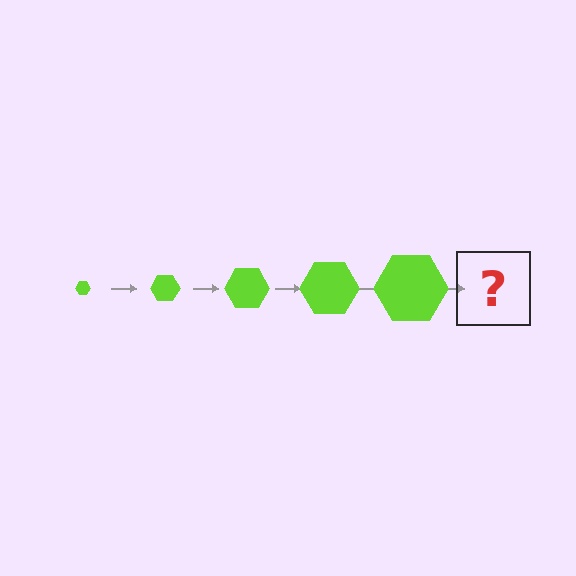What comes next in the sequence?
The next element should be a lime hexagon, larger than the previous one.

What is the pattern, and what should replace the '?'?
The pattern is that the hexagon gets progressively larger each step. The '?' should be a lime hexagon, larger than the previous one.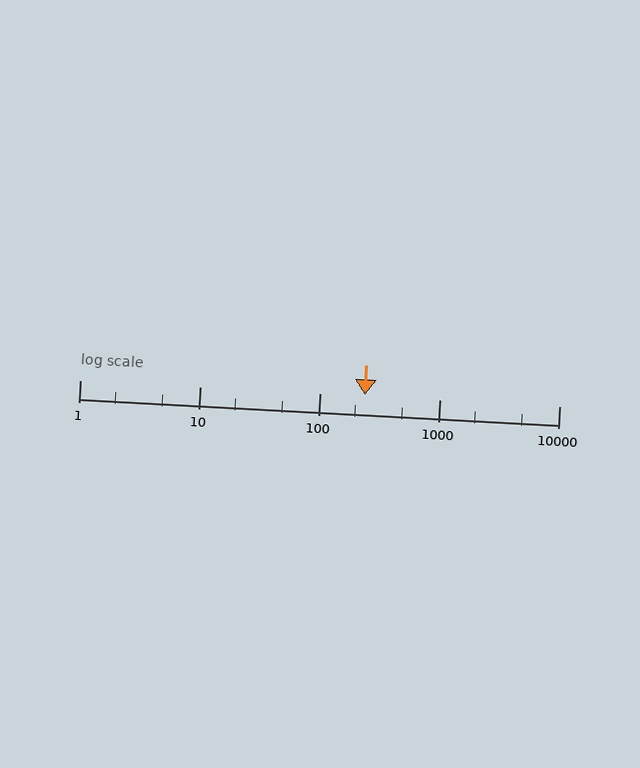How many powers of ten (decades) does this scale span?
The scale spans 4 decades, from 1 to 10000.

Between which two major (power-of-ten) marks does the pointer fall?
The pointer is between 100 and 1000.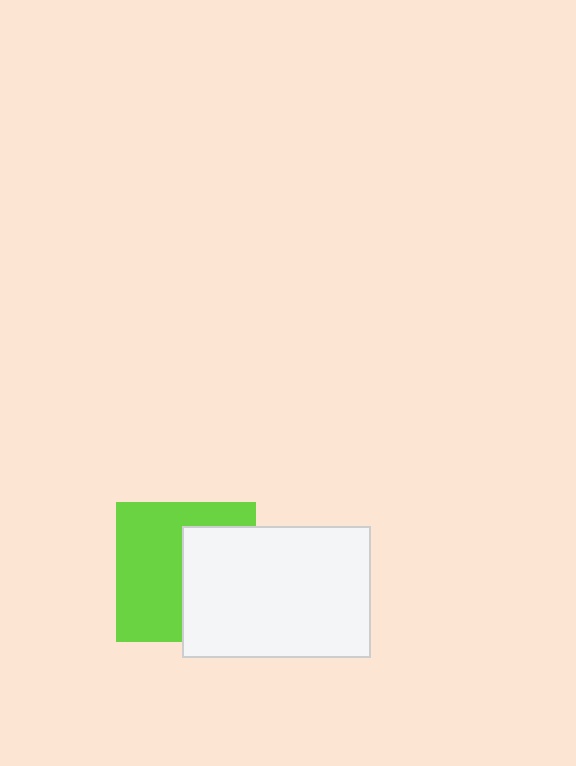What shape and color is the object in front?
The object in front is a white rectangle.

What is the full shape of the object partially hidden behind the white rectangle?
The partially hidden object is a lime square.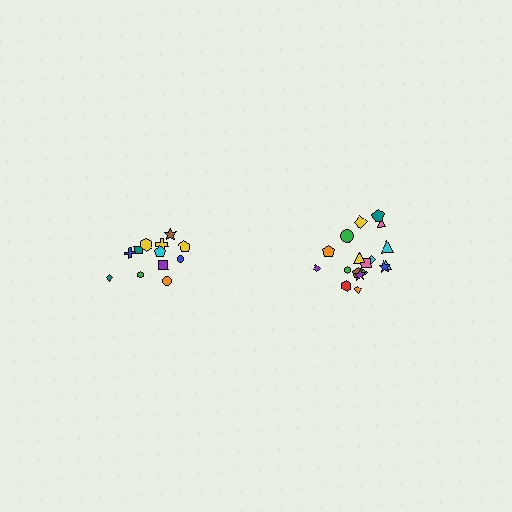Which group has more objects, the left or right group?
The right group.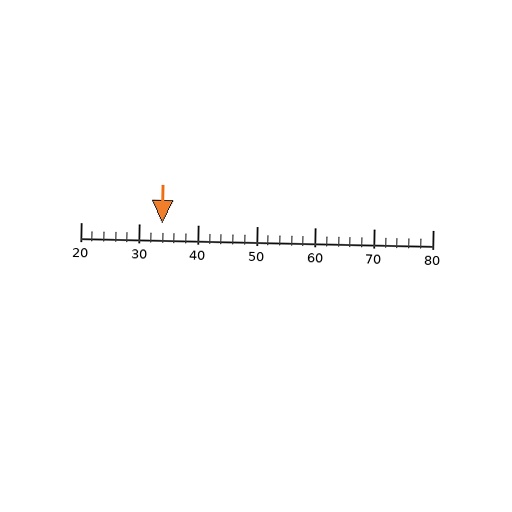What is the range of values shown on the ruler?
The ruler shows values from 20 to 80.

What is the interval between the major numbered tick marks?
The major tick marks are spaced 10 units apart.